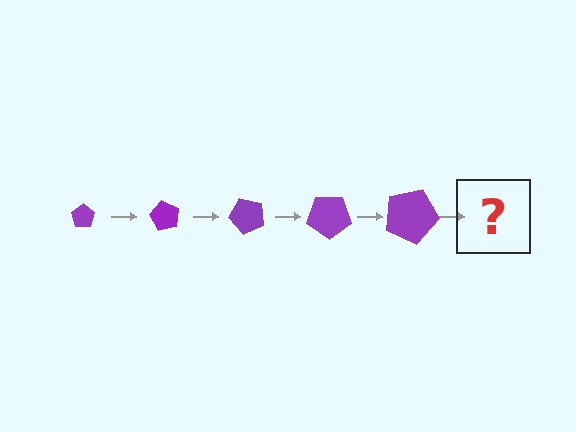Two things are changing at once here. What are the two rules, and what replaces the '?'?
The two rules are that the pentagon grows larger each step and it rotates 60 degrees each step. The '?' should be a pentagon, larger than the previous one and rotated 300 degrees from the start.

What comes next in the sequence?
The next element should be a pentagon, larger than the previous one and rotated 300 degrees from the start.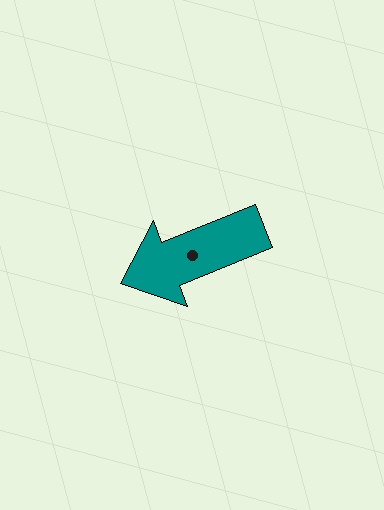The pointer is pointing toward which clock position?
Roughly 8 o'clock.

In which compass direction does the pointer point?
West.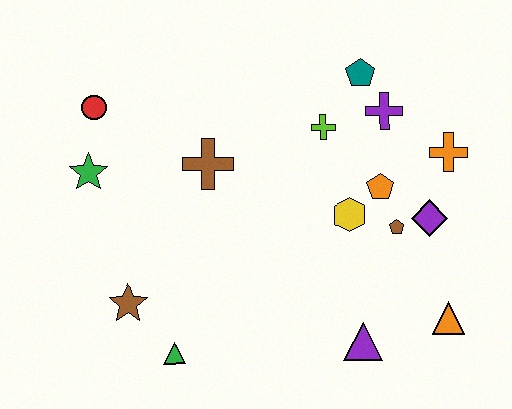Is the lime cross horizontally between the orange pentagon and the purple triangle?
No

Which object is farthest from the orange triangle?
The red circle is farthest from the orange triangle.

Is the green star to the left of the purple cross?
Yes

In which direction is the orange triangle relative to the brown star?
The orange triangle is to the right of the brown star.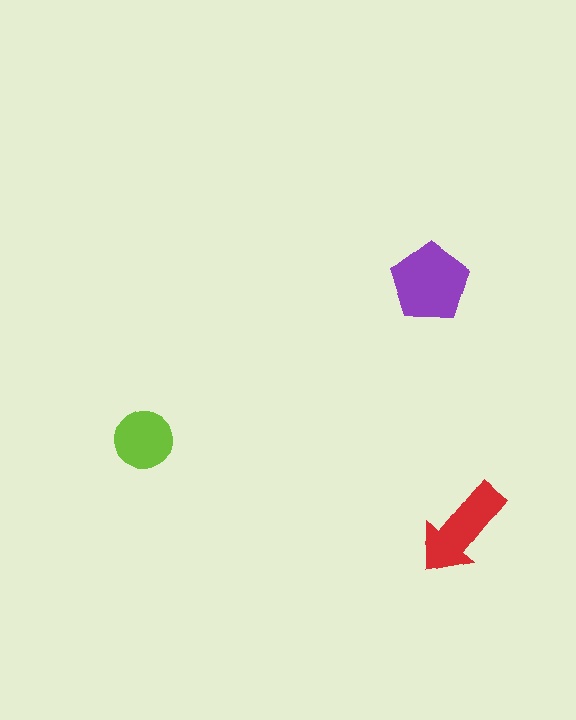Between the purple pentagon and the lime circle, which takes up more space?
The purple pentagon.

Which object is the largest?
The purple pentagon.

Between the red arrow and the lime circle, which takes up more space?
The red arrow.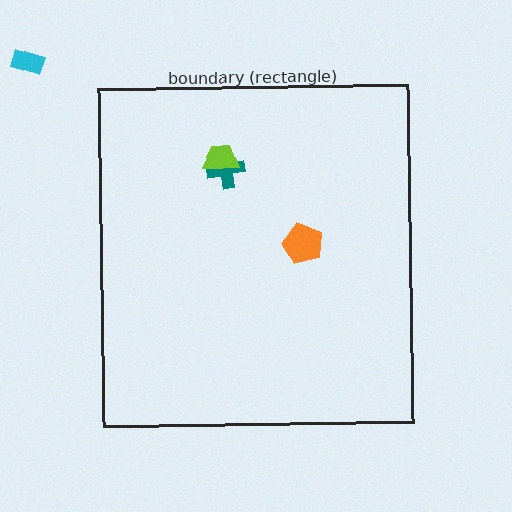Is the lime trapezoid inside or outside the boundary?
Inside.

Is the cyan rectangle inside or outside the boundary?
Outside.